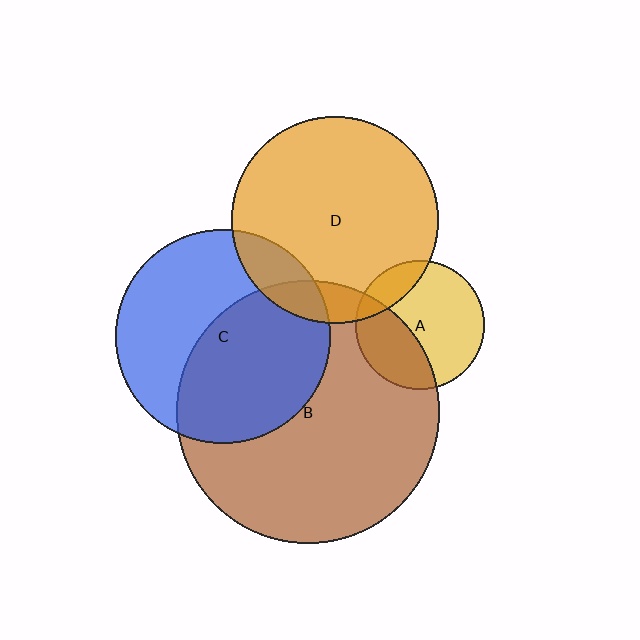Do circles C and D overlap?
Yes.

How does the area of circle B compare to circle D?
Approximately 1.6 times.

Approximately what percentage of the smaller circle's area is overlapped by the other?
Approximately 15%.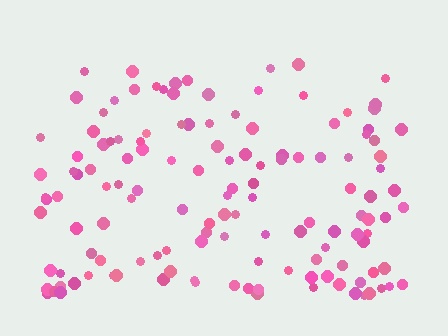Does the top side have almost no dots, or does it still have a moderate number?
Still a moderate number, just noticeably fewer than the bottom.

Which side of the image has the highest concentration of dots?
The bottom.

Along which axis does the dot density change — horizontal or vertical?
Vertical.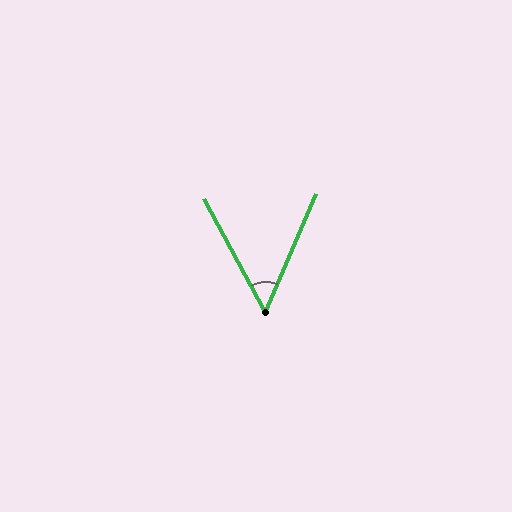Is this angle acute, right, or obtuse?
It is acute.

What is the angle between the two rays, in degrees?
Approximately 52 degrees.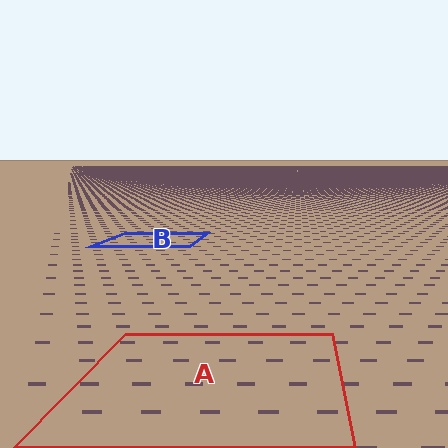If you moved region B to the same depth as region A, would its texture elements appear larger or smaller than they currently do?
They would appear larger. At a closer depth, the same texture elements are projected at a bigger on-screen size.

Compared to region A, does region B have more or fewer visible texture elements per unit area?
Region B has more texture elements per unit area — they are packed more densely because it is farther away.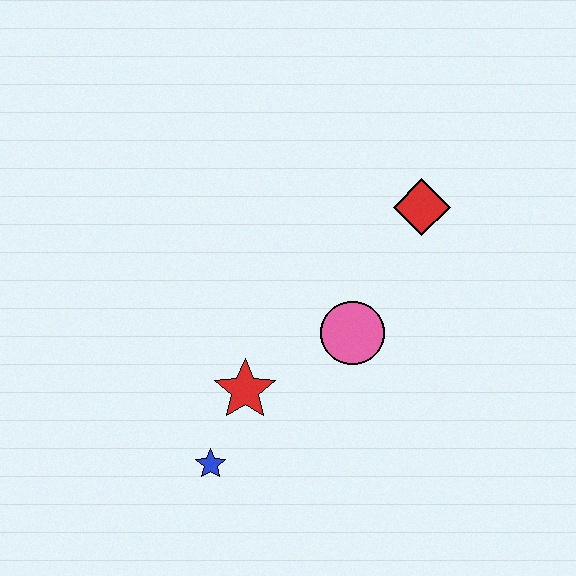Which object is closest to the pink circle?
The red star is closest to the pink circle.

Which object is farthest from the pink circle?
The blue star is farthest from the pink circle.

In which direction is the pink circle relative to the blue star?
The pink circle is to the right of the blue star.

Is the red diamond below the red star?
No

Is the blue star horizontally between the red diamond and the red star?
No